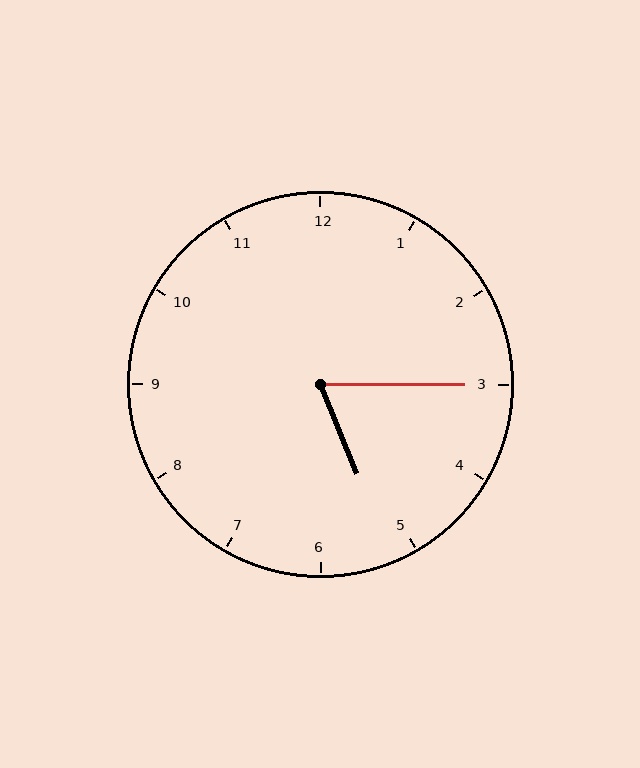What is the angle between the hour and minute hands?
Approximately 68 degrees.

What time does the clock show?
5:15.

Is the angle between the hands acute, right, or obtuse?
It is acute.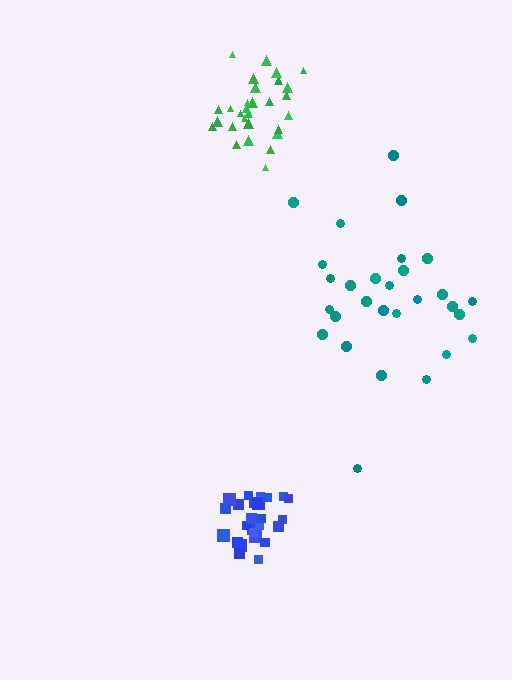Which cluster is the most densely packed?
Blue.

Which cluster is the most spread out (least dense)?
Teal.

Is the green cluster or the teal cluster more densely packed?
Green.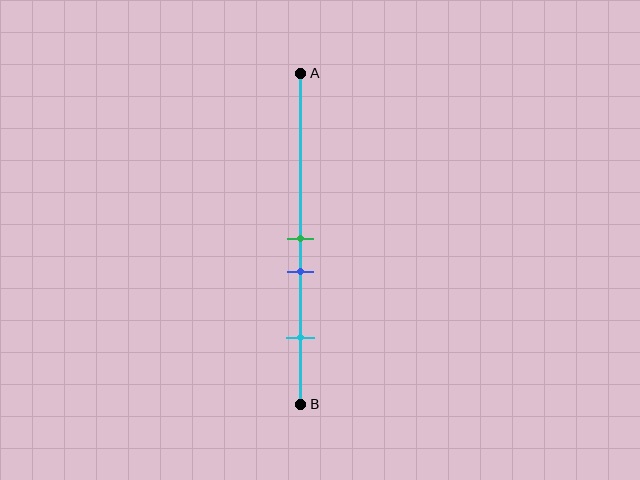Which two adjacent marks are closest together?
The green and blue marks are the closest adjacent pair.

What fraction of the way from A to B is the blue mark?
The blue mark is approximately 60% (0.6) of the way from A to B.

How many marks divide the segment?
There are 3 marks dividing the segment.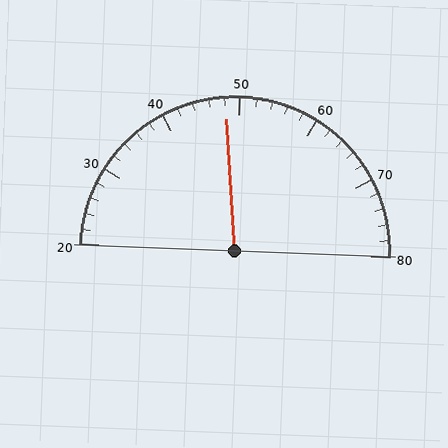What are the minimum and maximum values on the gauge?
The gauge ranges from 20 to 80.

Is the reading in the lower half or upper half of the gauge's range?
The reading is in the lower half of the range (20 to 80).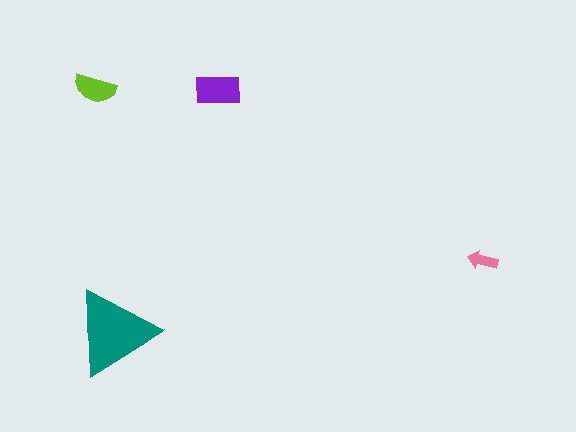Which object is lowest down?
The teal triangle is bottommost.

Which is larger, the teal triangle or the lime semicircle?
The teal triangle.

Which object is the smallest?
The pink arrow.